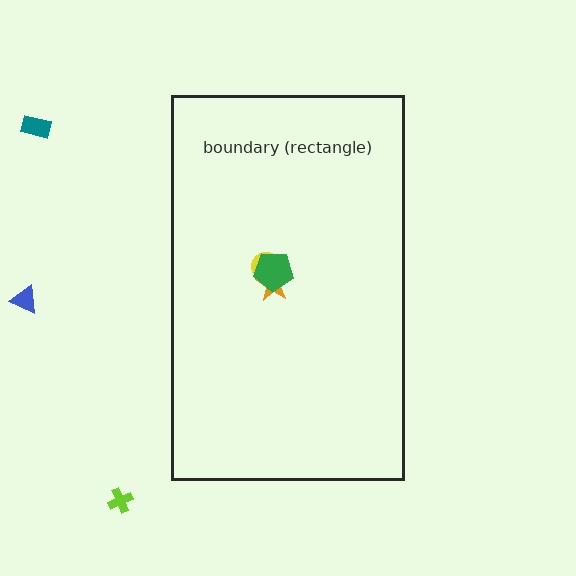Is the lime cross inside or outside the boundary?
Outside.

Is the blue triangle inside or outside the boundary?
Outside.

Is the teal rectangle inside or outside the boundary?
Outside.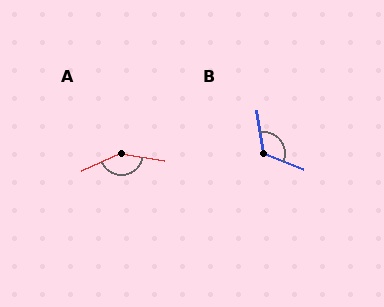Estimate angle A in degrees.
Approximately 146 degrees.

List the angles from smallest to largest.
B (121°), A (146°).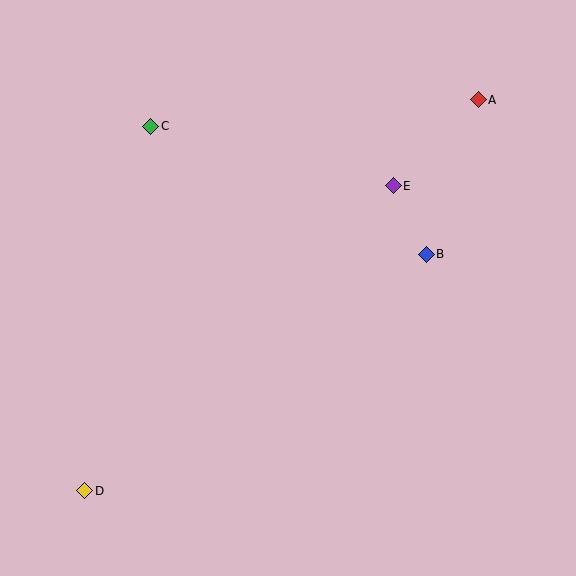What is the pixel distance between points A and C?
The distance between A and C is 329 pixels.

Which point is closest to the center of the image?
Point B at (426, 254) is closest to the center.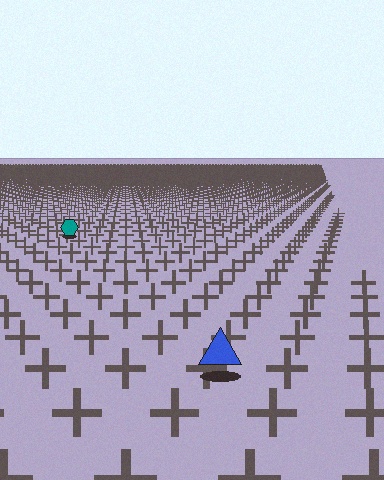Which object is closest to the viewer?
The blue triangle is closest. The texture marks near it are larger and more spread out.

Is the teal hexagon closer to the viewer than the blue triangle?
No. The blue triangle is closer — you can tell from the texture gradient: the ground texture is coarser near it.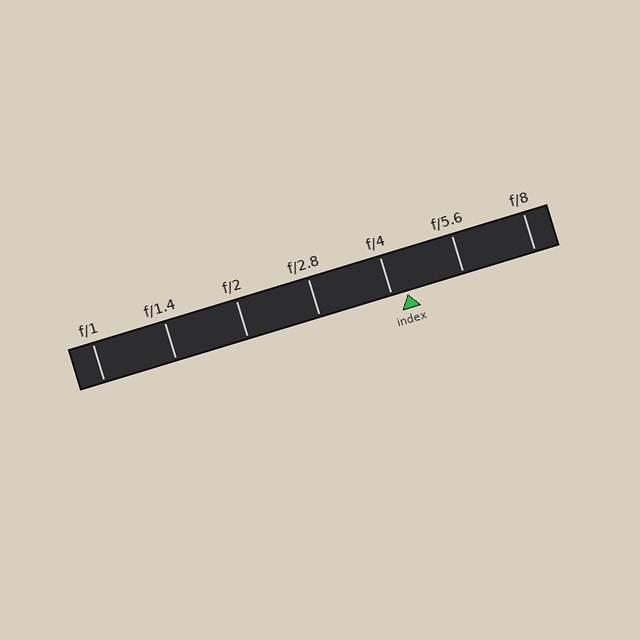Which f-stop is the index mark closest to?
The index mark is closest to f/4.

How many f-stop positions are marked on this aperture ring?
There are 7 f-stop positions marked.